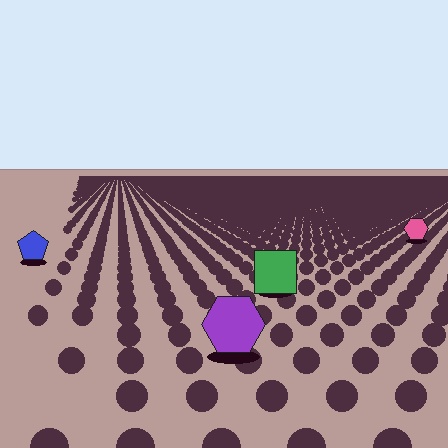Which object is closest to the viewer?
The purple hexagon is closest. The texture marks near it are larger and more spread out.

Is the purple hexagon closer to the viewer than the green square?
Yes. The purple hexagon is closer — you can tell from the texture gradient: the ground texture is coarser near it.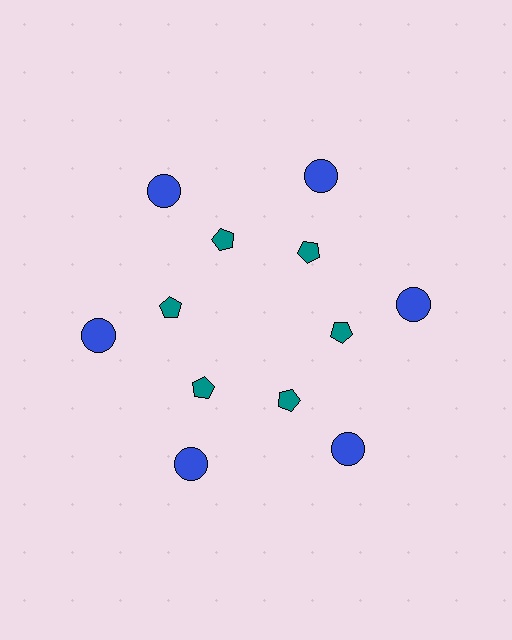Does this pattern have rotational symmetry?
Yes, this pattern has 6-fold rotational symmetry. It looks the same after rotating 60 degrees around the center.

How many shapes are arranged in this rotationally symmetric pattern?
There are 12 shapes, arranged in 6 groups of 2.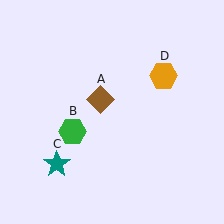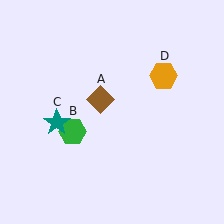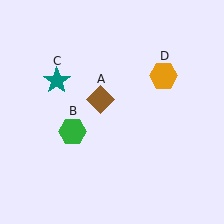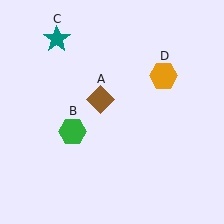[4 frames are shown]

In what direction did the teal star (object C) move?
The teal star (object C) moved up.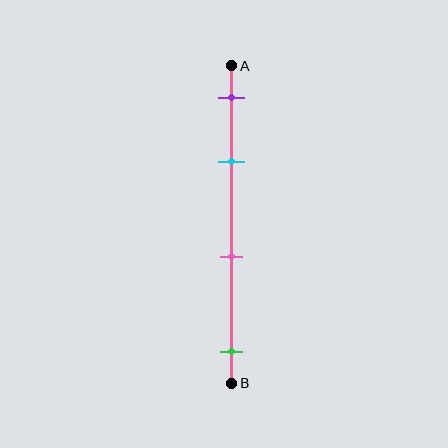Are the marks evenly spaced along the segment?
No, the marks are not evenly spaced.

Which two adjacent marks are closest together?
The purple and cyan marks are the closest adjacent pair.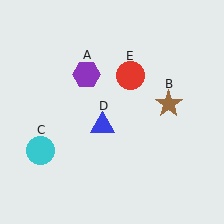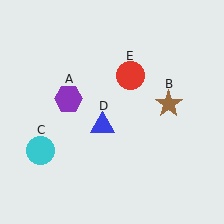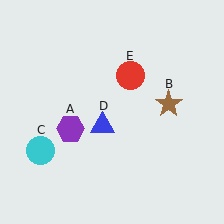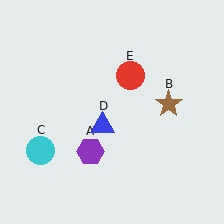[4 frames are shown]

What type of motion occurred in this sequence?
The purple hexagon (object A) rotated counterclockwise around the center of the scene.